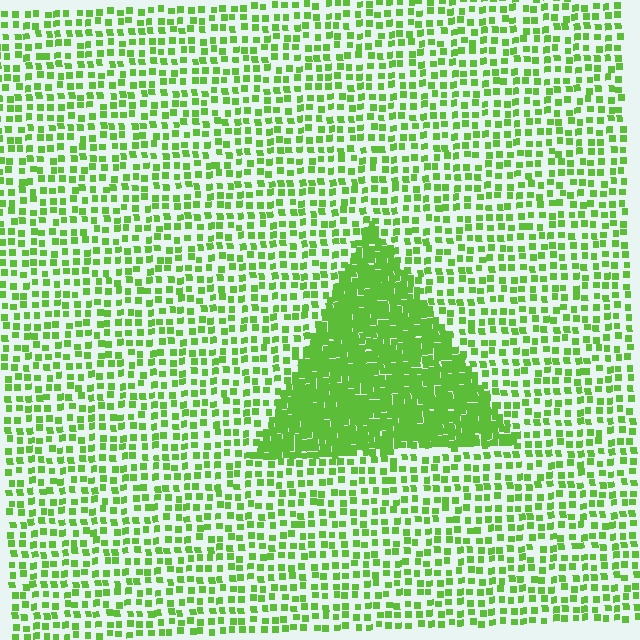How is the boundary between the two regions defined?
The boundary is defined by a change in element density (approximately 2.8x ratio). All elements are the same color, size, and shape.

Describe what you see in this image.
The image contains small lime elements arranged at two different densities. A triangle-shaped region is visible where the elements are more densely packed than the surrounding area.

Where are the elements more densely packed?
The elements are more densely packed inside the triangle boundary.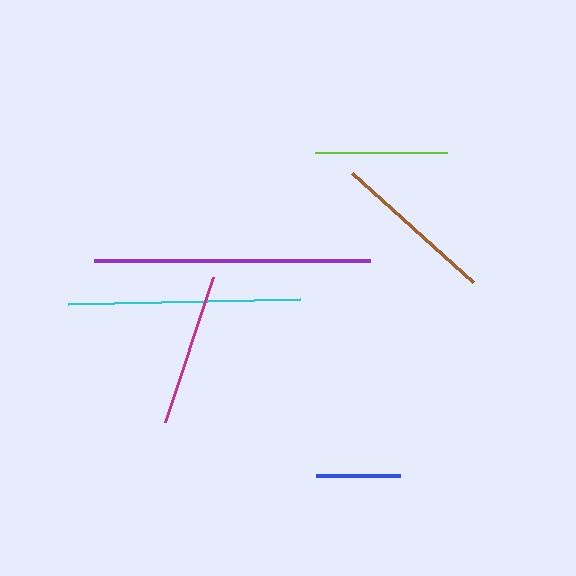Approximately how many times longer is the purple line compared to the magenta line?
The purple line is approximately 1.8 times the length of the magenta line.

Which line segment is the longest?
The purple line is the longest at approximately 276 pixels.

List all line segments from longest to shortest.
From longest to shortest: purple, cyan, brown, magenta, lime, blue.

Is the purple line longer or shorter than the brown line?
The purple line is longer than the brown line.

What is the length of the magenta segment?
The magenta segment is approximately 153 pixels long.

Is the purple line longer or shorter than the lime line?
The purple line is longer than the lime line.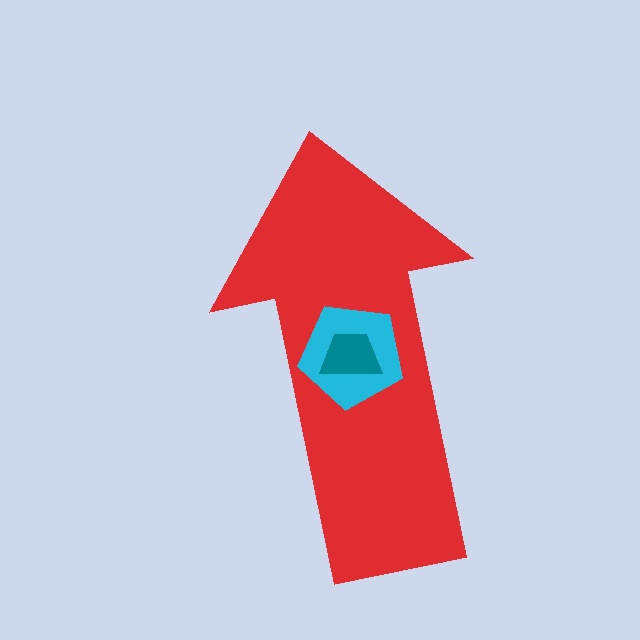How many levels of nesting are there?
3.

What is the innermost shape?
The teal trapezoid.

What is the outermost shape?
The red arrow.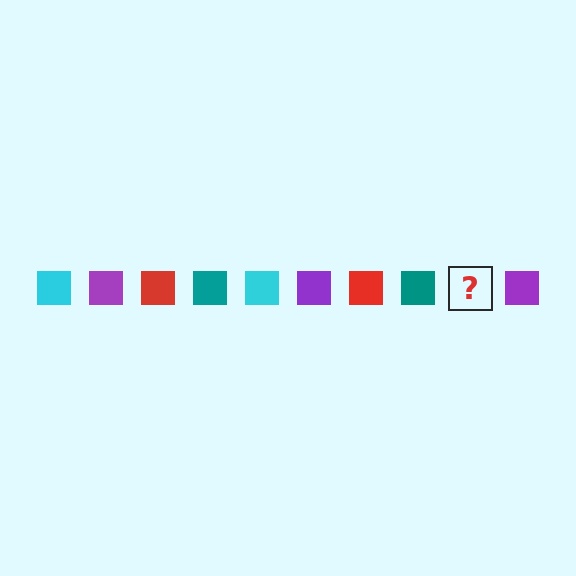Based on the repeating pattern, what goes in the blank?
The blank should be a cyan square.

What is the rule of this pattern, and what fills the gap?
The rule is that the pattern cycles through cyan, purple, red, teal squares. The gap should be filled with a cyan square.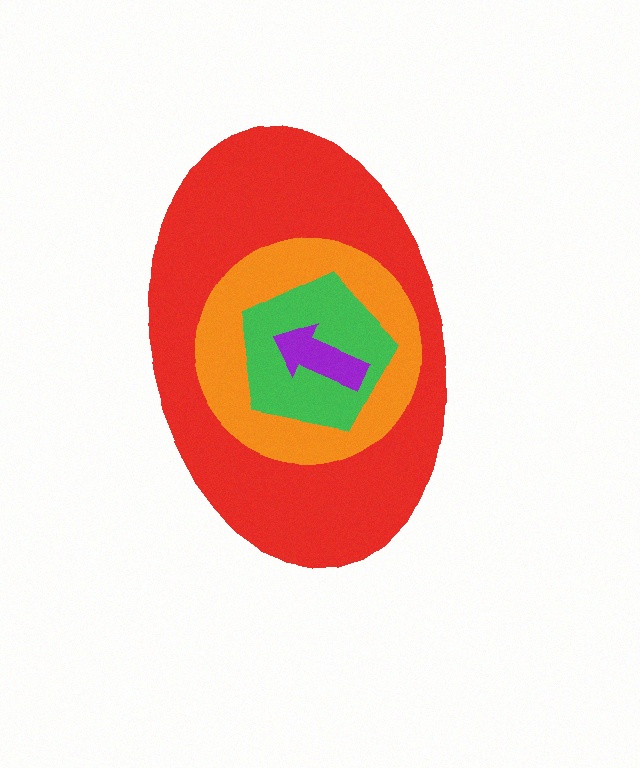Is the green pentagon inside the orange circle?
Yes.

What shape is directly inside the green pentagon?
The purple arrow.